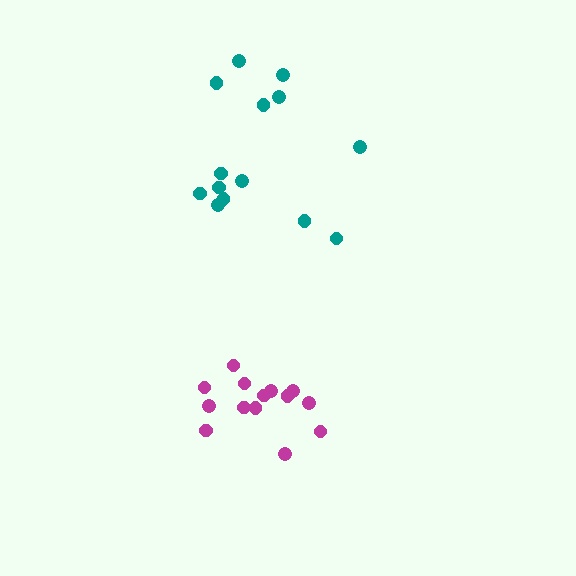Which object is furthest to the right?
The magenta cluster is rightmost.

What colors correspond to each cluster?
The clusters are colored: magenta, teal.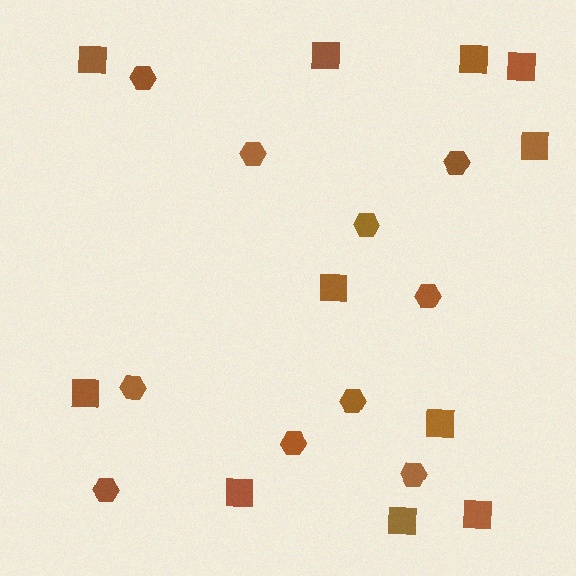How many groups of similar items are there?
There are 2 groups: one group of hexagons (10) and one group of squares (11).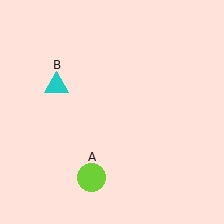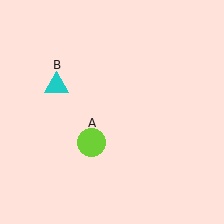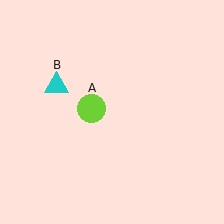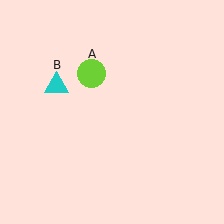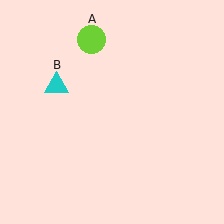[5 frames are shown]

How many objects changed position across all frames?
1 object changed position: lime circle (object A).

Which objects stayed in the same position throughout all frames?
Cyan triangle (object B) remained stationary.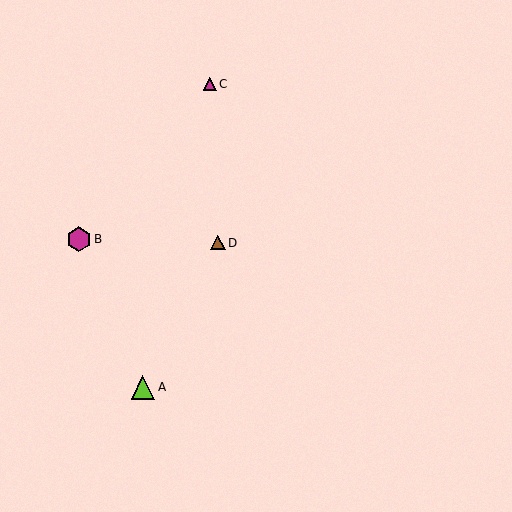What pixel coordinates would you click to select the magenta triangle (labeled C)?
Click at (210, 84) to select the magenta triangle C.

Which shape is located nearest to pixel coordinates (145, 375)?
The lime triangle (labeled A) at (143, 387) is nearest to that location.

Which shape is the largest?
The magenta hexagon (labeled B) is the largest.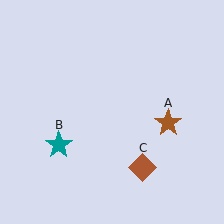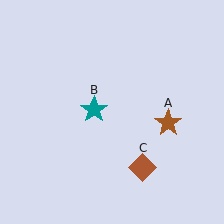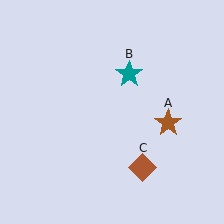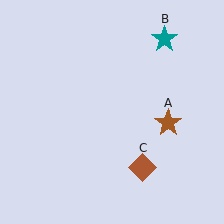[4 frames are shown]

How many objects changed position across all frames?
1 object changed position: teal star (object B).